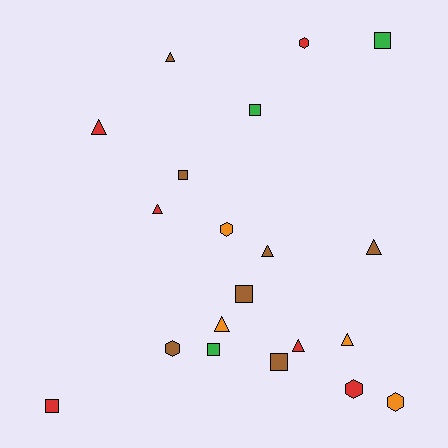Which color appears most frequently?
Brown, with 7 objects.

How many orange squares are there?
There are no orange squares.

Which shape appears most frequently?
Triangle, with 8 objects.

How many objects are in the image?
There are 20 objects.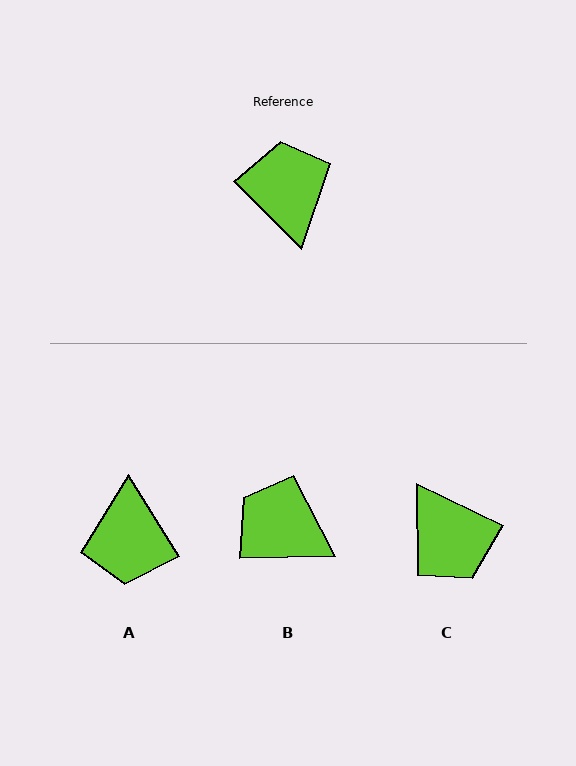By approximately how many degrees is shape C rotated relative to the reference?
Approximately 160 degrees clockwise.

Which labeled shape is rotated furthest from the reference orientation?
A, about 167 degrees away.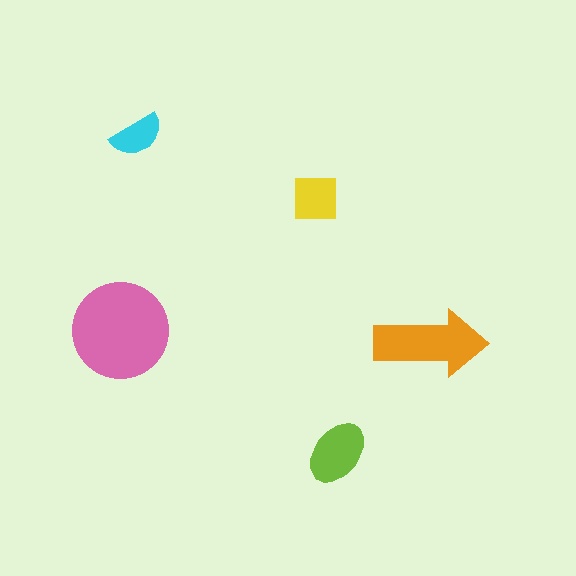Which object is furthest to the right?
The orange arrow is rightmost.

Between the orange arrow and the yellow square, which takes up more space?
The orange arrow.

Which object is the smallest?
The cyan semicircle.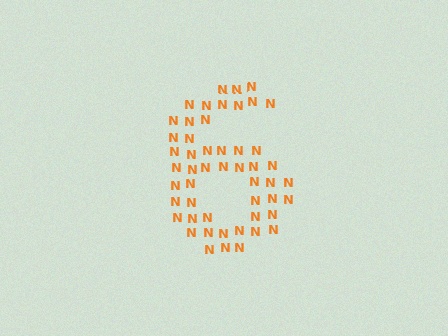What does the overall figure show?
The overall figure shows the digit 6.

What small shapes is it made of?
It is made of small letter N's.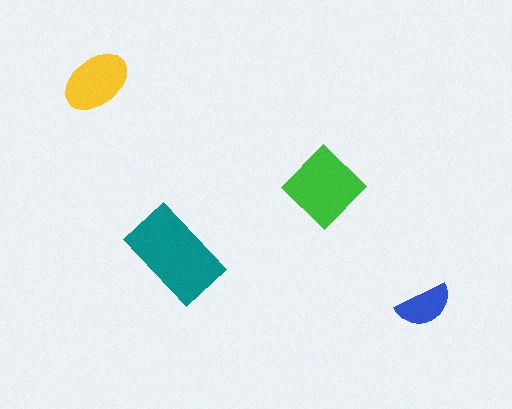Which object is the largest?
The teal rectangle.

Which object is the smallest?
The blue semicircle.